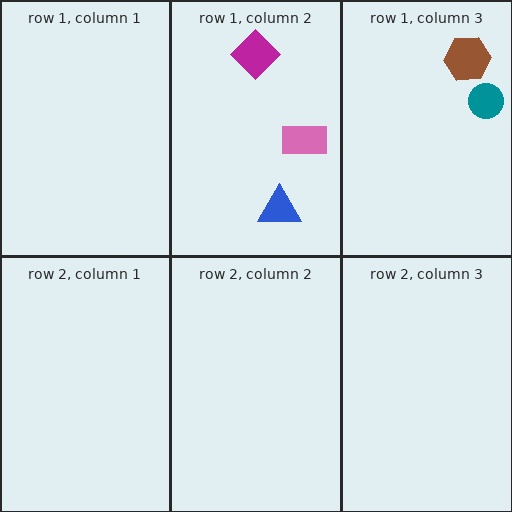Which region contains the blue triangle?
The row 1, column 2 region.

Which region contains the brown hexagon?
The row 1, column 3 region.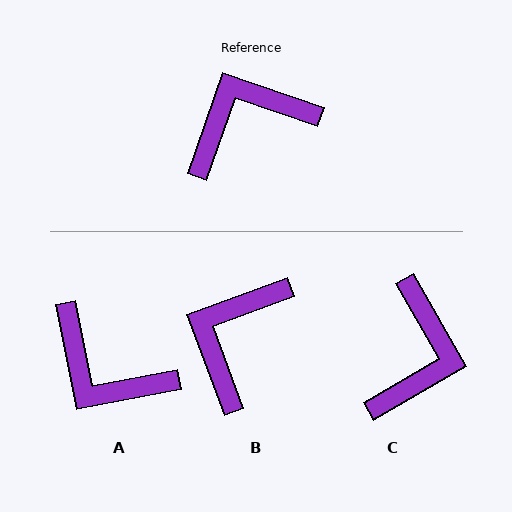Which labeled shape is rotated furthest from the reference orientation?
C, about 131 degrees away.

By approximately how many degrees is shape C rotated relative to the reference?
Approximately 131 degrees clockwise.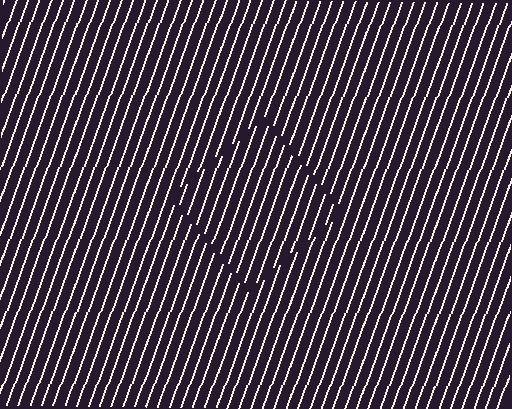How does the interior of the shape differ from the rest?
The interior of the shape contains the same grating, shifted by half a period — the contour is defined by the phase discontinuity where line-ends from the inner and outer gratings abut.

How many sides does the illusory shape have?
4 sides — the line-ends trace a square.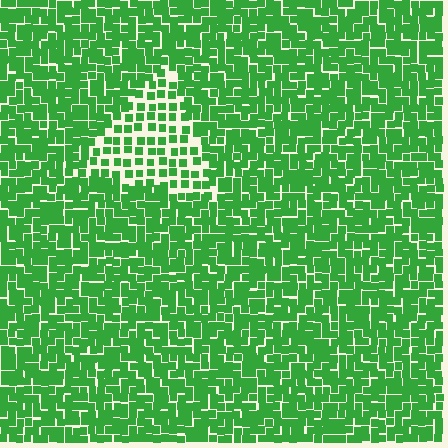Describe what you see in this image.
The image contains small green elements arranged at two different densities. A triangle-shaped region is visible where the elements are less densely packed than the surrounding area.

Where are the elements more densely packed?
The elements are more densely packed outside the triangle boundary.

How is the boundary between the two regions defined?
The boundary is defined by a change in element density (approximately 1.9x ratio). All elements are the same color, size, and shape.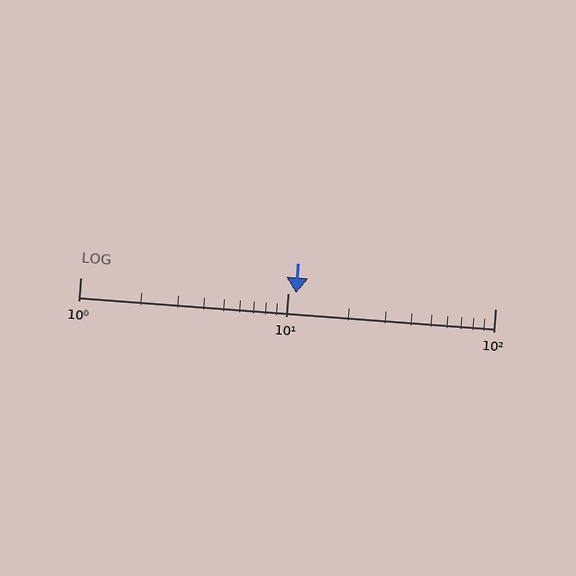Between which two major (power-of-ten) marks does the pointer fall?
The pointer is between 10 and 100.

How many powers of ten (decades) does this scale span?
The scale spans 2 decades, from 1 to 100.